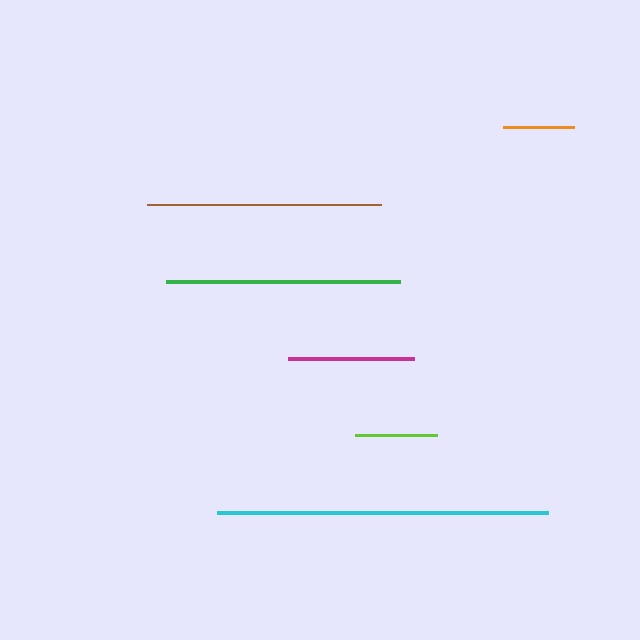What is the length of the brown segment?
The brown segment is approximately 235 pixels long.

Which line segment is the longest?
The cyan line is the longest at approximately 332 pixels.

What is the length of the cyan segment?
The cyan segment is approximately 332 pixels long.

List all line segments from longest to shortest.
From longest to shortest: cyan, brown, green, magenta, lime, orange.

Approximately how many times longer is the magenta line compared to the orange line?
The magenta line is approximately 1.8 times the length of the orange line.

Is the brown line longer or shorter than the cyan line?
The cyan line is longer than the brown line.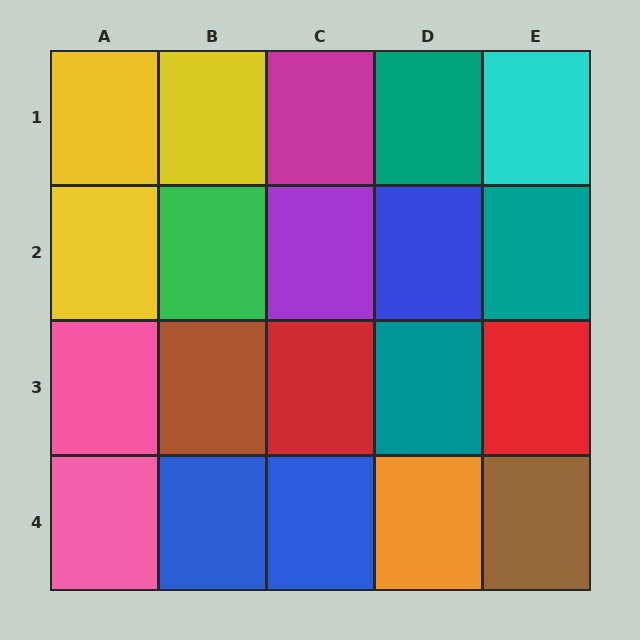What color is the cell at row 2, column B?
Green.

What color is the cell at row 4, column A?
Pink.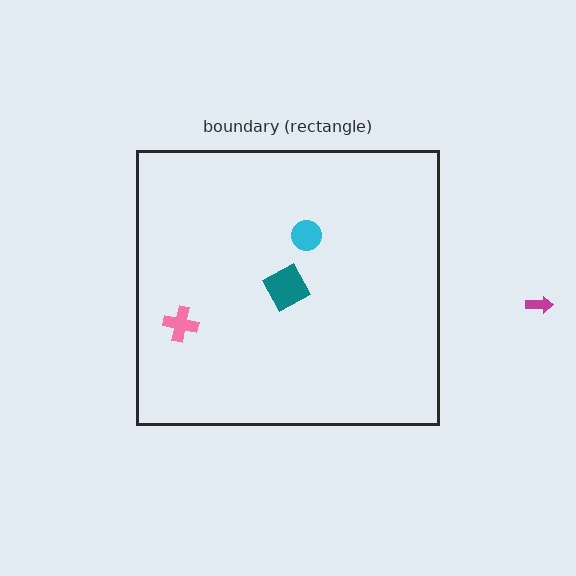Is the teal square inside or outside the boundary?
Inside.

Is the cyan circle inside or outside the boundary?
Inside.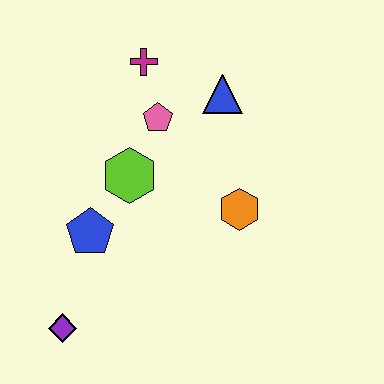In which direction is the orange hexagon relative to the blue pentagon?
The orange hexagon is to the right of the blue pentagon.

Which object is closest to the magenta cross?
The pink pentagon is closest to the magenta cross.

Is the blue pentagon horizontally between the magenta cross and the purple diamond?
Yes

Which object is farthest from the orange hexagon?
The purple diamond is farthest from the orange hexagon.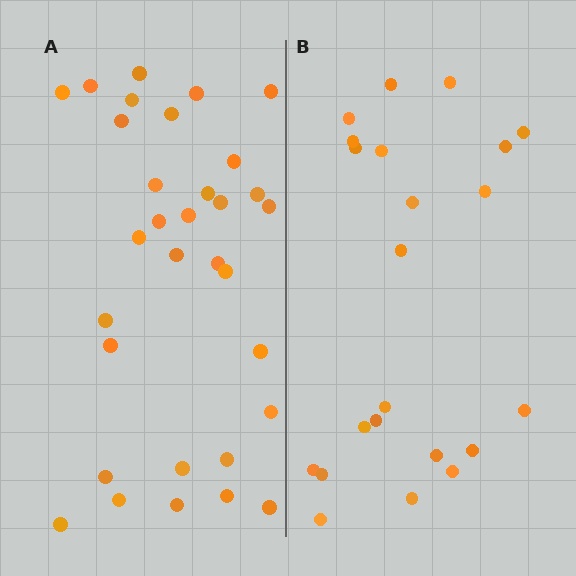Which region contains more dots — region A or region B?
Region A (the left region) has more dots.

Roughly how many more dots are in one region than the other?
Region A has roughly 10 or so more dots than region B.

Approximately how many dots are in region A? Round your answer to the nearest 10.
About 30 dots. (The exact count is 32, which rounds to 30.)